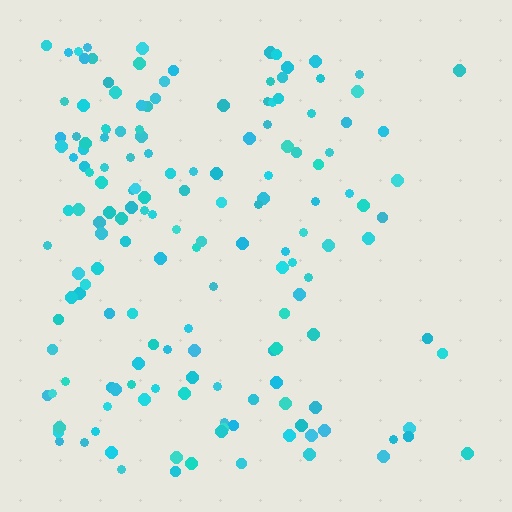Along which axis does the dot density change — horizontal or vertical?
Horizontal.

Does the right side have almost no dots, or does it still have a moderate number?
Still a moderate number, just noticeably fewer than the left.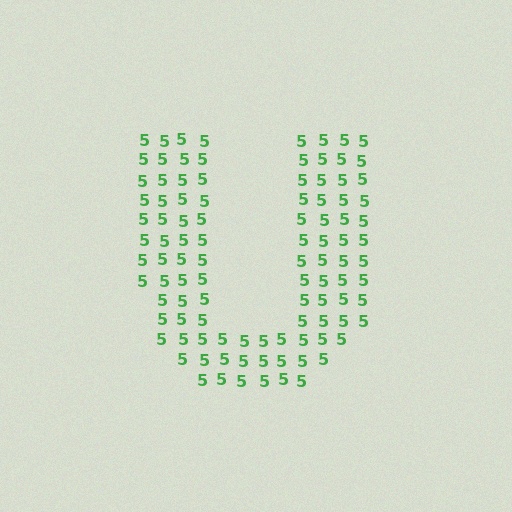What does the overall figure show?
The overall figure shows the letter U.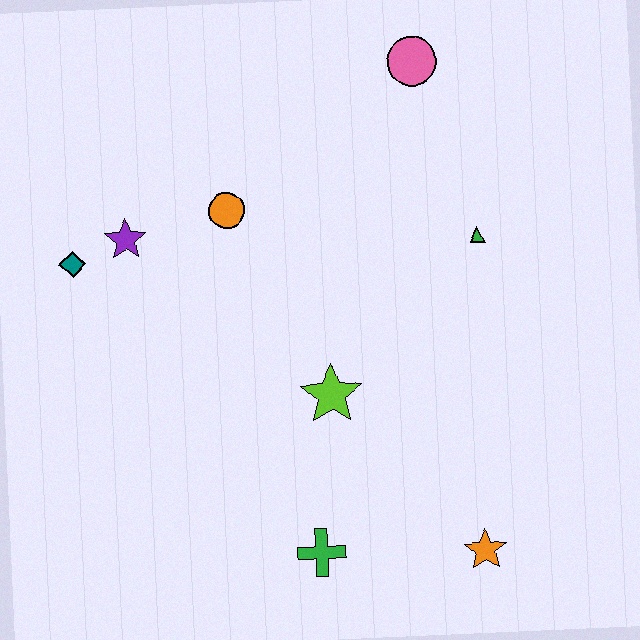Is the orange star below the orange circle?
Yes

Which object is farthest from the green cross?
The pink circle is farthest from the green cross.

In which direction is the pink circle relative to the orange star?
The pink circle is above the orange star.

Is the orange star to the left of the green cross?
No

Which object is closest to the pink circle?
The green triangle is closest to the pink circle.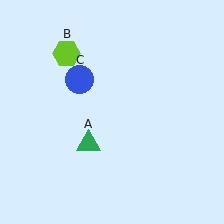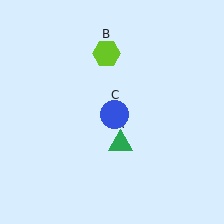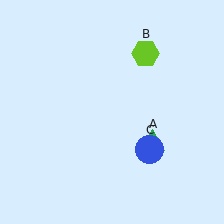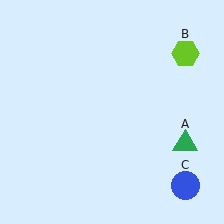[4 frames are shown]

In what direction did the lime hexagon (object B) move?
The lime hexagon (object B) moved right.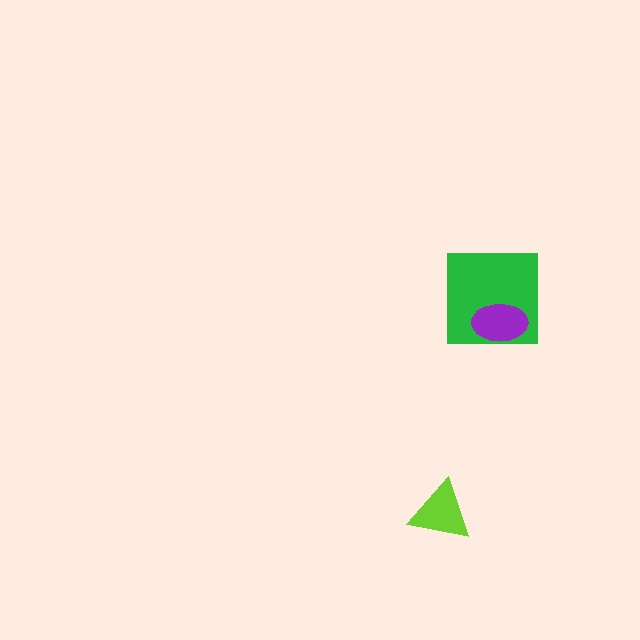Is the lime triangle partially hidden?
No, no other shape covers it.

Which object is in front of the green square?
The purple ellipse is in front of the green square.